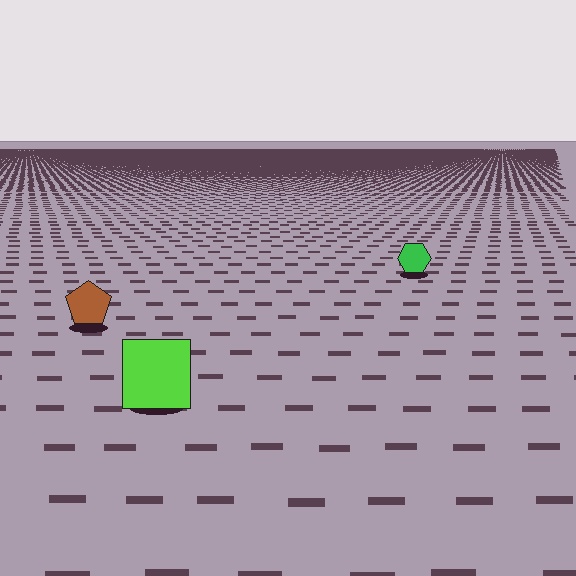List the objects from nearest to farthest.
From nearest to farthest: the lime square, the brown pentagon, the green hexagon.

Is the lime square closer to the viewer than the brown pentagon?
Yes. The lime square is closer — you can tell from the texture gradient: the ground texture is coarser near it.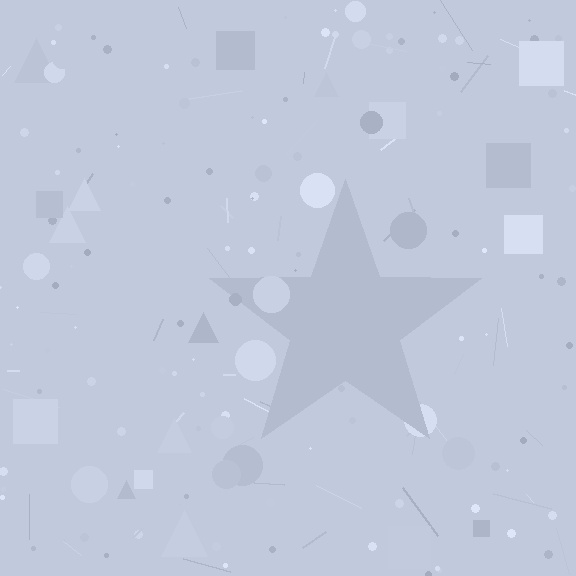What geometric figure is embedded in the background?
A star is embedded in the background.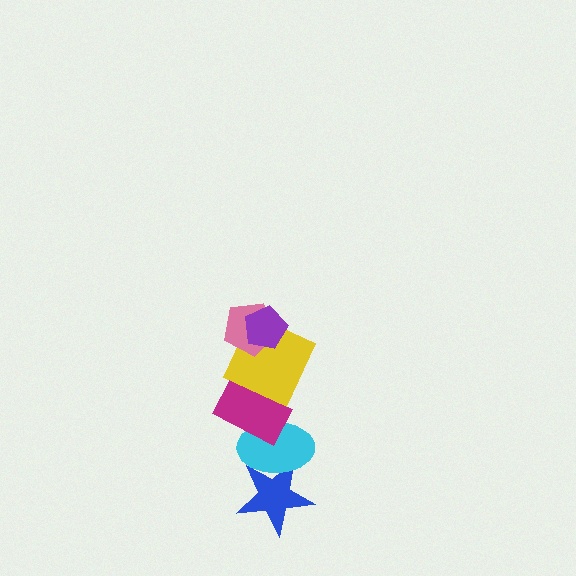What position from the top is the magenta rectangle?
The magenta rectangle is 4th from the top.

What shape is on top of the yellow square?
The pink pentagon is on top of the yellow square.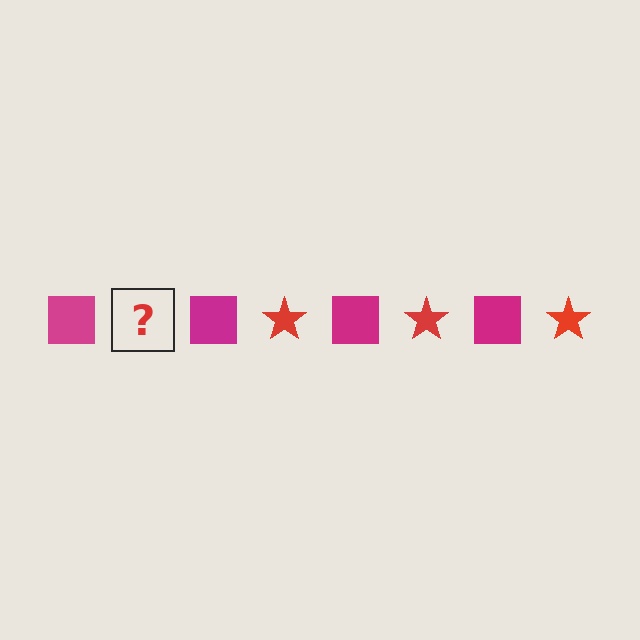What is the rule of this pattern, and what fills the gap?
The rule is that the pattern alternates between magenta square and red star. The gap should be filled with a red star.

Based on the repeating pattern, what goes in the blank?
The blank should be a red star.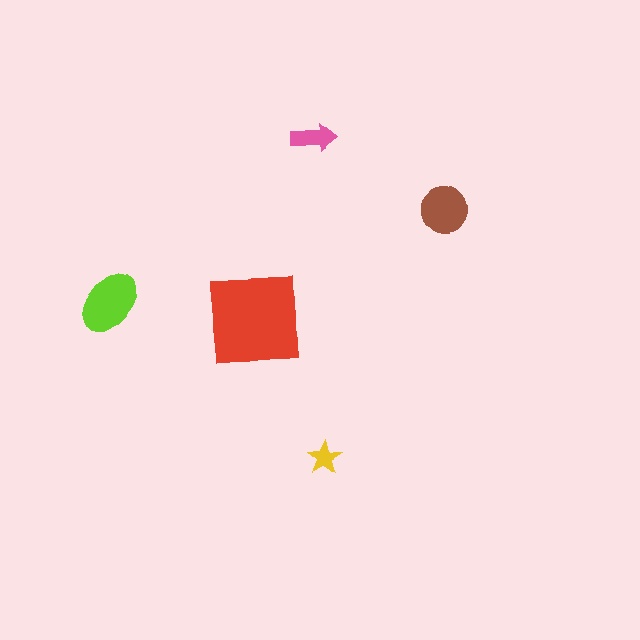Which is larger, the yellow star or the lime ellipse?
The lime ellipse.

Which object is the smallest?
The yellow star.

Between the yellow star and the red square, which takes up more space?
The red square.